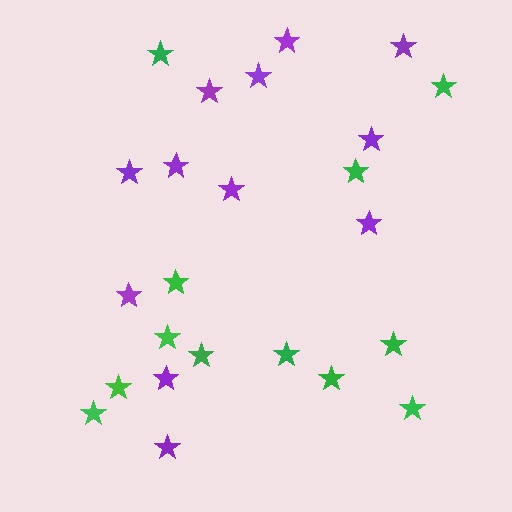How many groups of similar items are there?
There are 2 groups: one group of green stars (12) and one group of purple stars (12).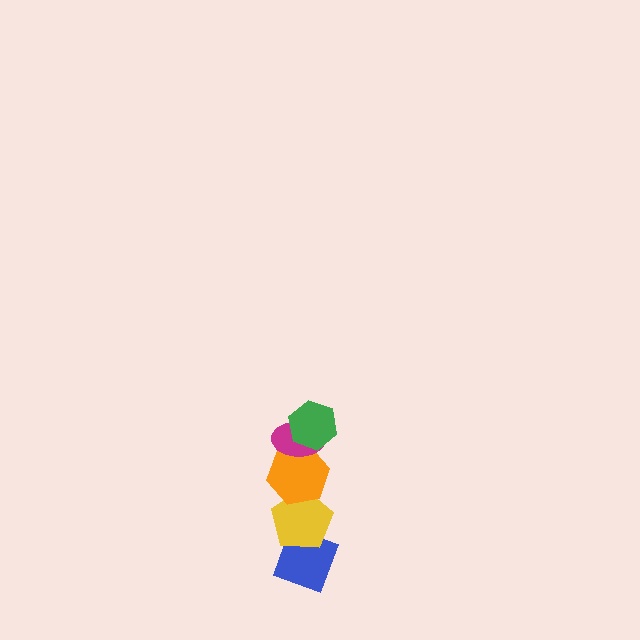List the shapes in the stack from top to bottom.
From top to bottom: the green hexagon, the magenta ellipse, the orange hexagon, the yellow pentagon, the blue diamond.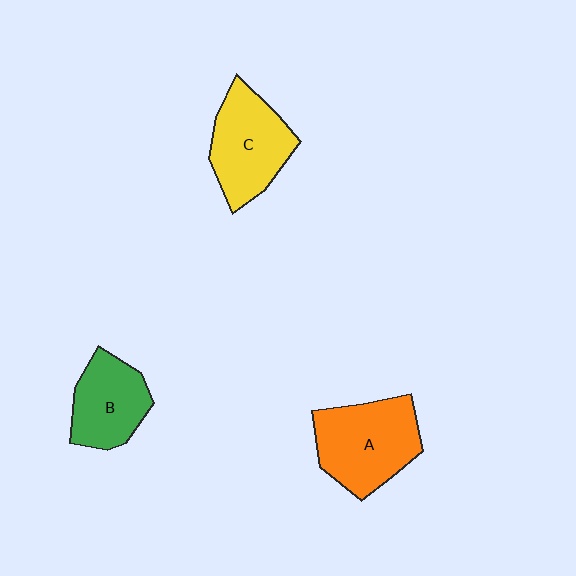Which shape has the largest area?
Shape A (orange).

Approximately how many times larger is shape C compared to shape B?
Approximately 1.2 times.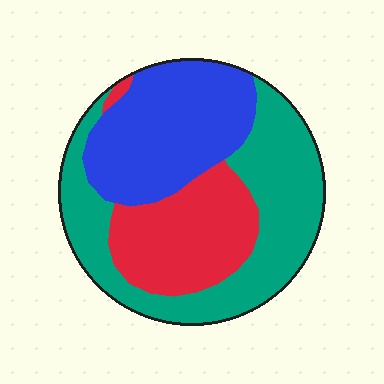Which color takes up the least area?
Red, at roughly 25%.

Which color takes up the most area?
Teal, at roughly 40%.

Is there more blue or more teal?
Teal.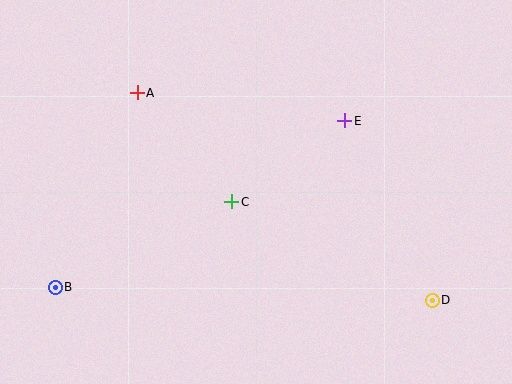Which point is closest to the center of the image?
Point C at (232, 202) is closest to the center.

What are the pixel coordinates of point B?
Point B is at (55, 287).